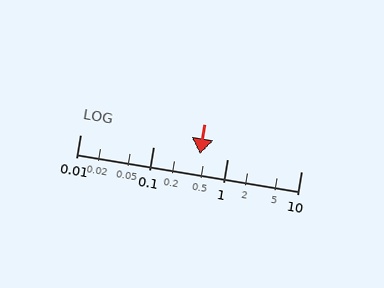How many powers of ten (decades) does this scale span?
The scale spans 3 decades, from 0.01 to 10.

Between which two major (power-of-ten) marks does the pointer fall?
The pointer is between 0.1 and 1.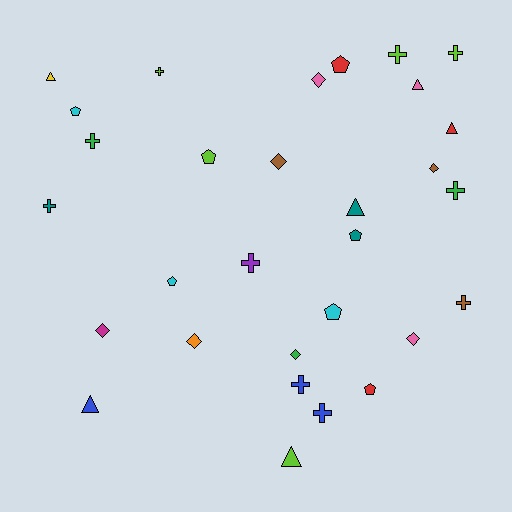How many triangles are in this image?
There are 6 triangles.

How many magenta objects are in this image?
There is 1 magenta object.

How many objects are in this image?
There are 30 objects.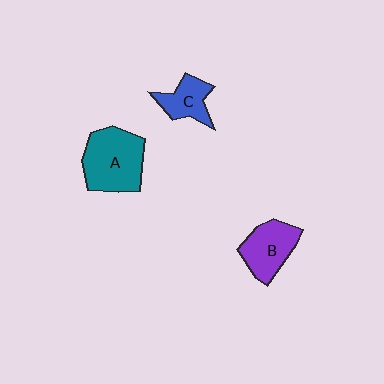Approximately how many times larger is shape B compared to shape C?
Approximately 1.4 times.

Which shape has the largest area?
Shape A (teal).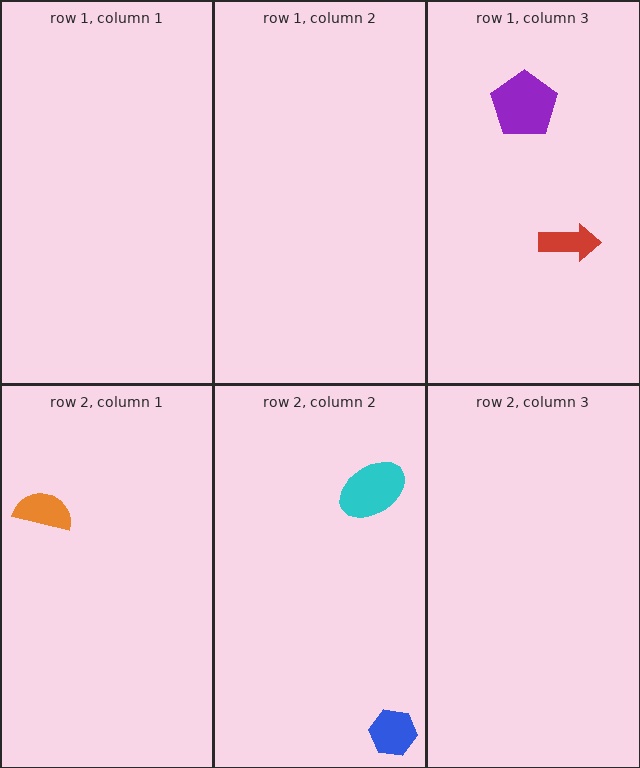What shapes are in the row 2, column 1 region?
The orange semicircle.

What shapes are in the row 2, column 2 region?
The blue hexagon, the cyan ellipse.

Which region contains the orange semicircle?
The row 2, column 1 region.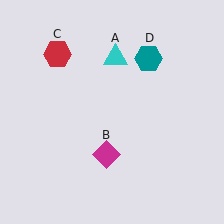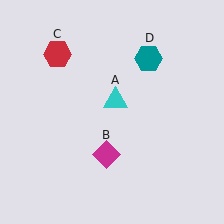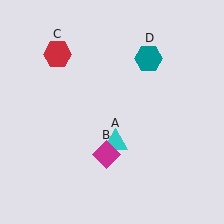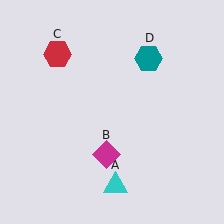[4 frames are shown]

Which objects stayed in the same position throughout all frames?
Magenta diamond (object B) and red hexagon (object C) and teal hexagon (object D) remained stationary.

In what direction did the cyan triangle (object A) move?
The cyan triangle (object A) moved down.